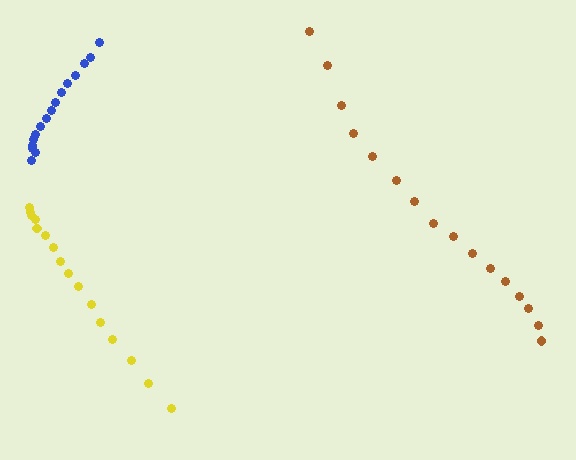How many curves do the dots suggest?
There are 3 distinct paths.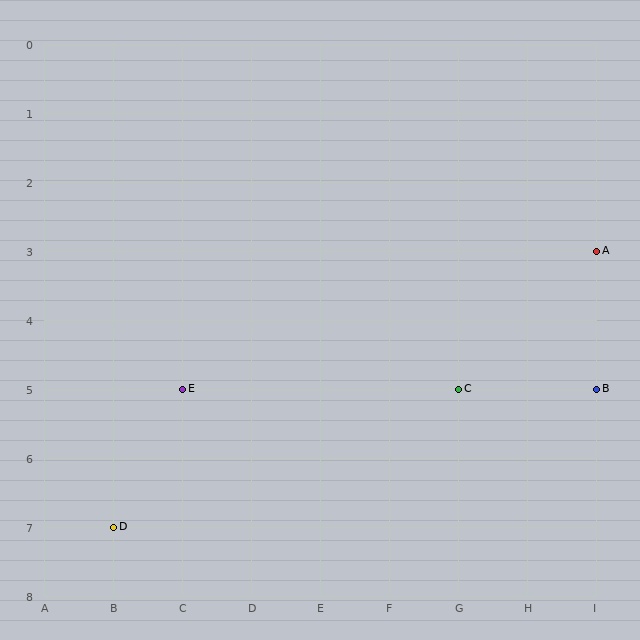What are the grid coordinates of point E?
Point E is at grid coordinates (C, 5).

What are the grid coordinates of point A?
Point A is at grid coordinates (I, 3).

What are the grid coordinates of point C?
Point C is at grid coordinates (G, 5).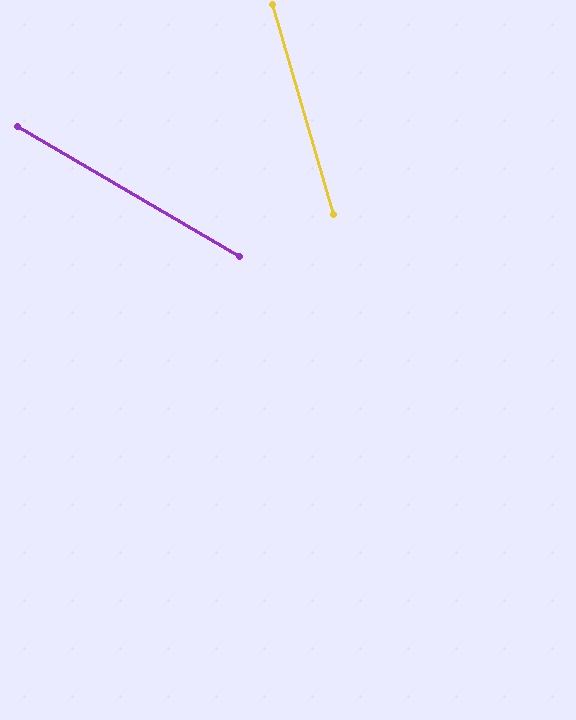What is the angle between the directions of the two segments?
Approximately 43 degrees.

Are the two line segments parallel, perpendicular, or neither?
Neither parallel nor perpendicular — they differ by about 43°.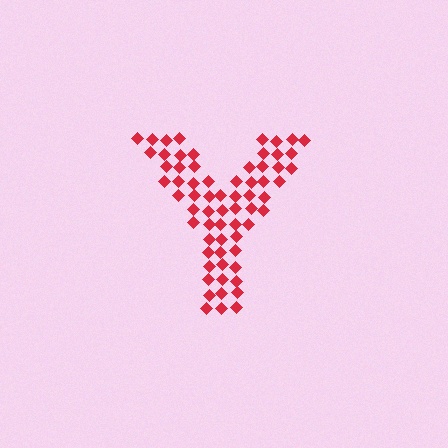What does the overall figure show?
The overall figure shows the letter Y.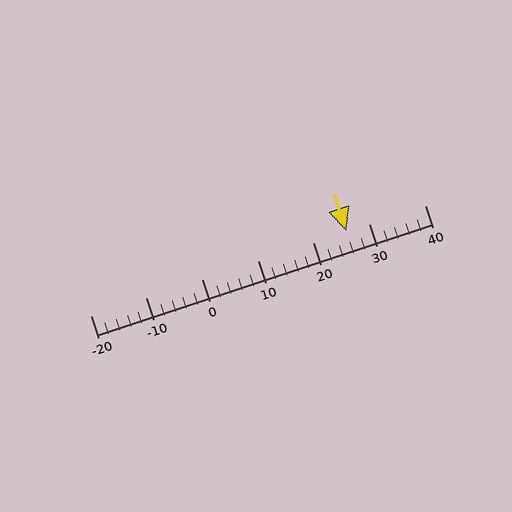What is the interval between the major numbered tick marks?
The major tick marks are spaced 10 units apart.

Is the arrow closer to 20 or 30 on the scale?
The arrow is closer to 30.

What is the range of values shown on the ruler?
The ruler shows values from -20 to 40.